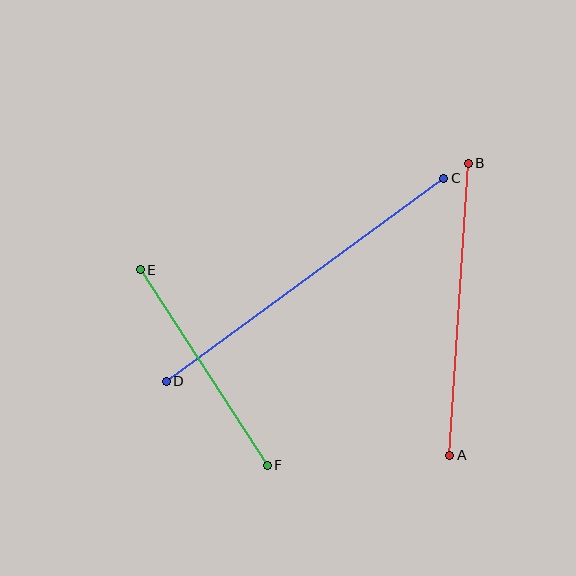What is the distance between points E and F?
The distance is approximately 233 pixels.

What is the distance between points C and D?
The distance is approximately 344 pixels.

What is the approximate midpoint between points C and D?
The midpoint is at approximately (305, 280) pixels.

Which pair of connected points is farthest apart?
Points C and D are farthest apart.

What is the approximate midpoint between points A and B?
The midpoint is at approximately (459, 309) pixels.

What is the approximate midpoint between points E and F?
The midpoint is at approximately (204, 367) pixels.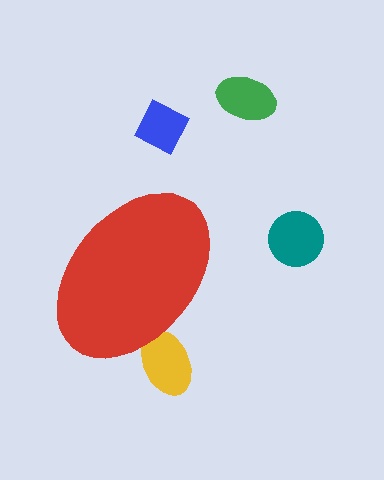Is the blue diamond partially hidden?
No, the blue diamond is fully visible.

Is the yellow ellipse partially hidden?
Yes, the yellow ellipse is partially hidden behind the red ellipse.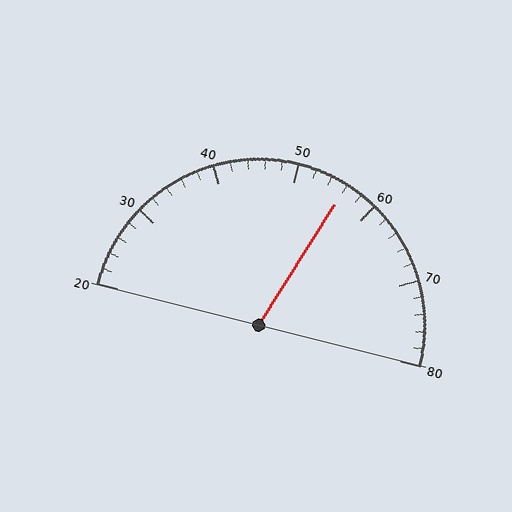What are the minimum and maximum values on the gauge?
The gauge ranges from 20 to 80.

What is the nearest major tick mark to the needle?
The nearest major tick mark is 60.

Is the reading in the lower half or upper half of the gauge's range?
The reading is in the upper half of the range (20 to 80).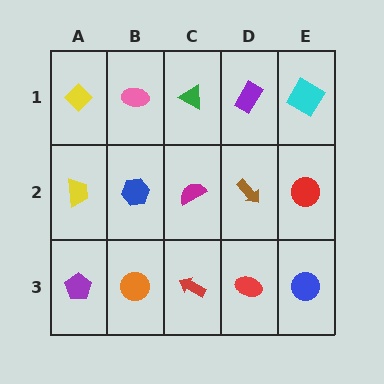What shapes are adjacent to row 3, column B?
A blue hexagon (row 2, column B), a purple pentagon (row 3, column A), a red arrow (row 3, column C).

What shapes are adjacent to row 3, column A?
A yellow trapezoid (row 2, column A), an orange circle (row 3, column B).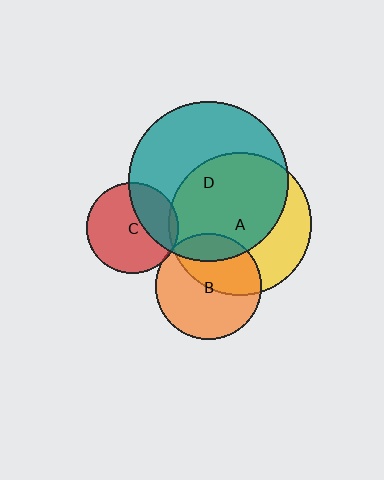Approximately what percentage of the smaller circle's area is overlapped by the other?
Approximately 5%.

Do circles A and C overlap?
Yes.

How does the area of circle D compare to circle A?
Approximately 1.3 times.